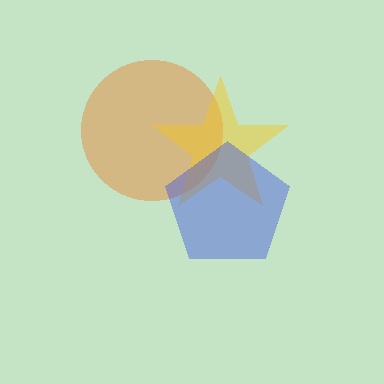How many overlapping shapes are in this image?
There are 3 overlapping shapes in the image.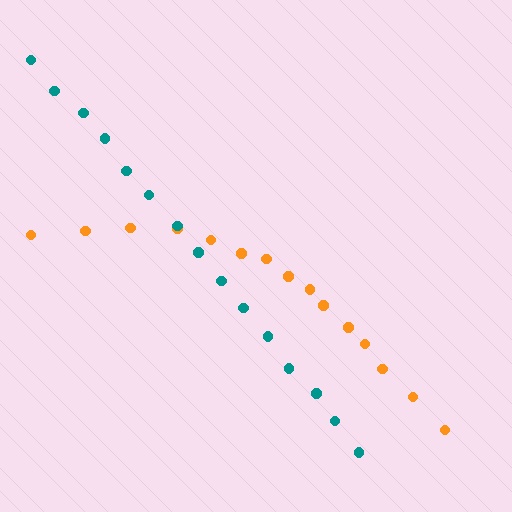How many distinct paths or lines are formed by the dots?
There are 2 distinct paths.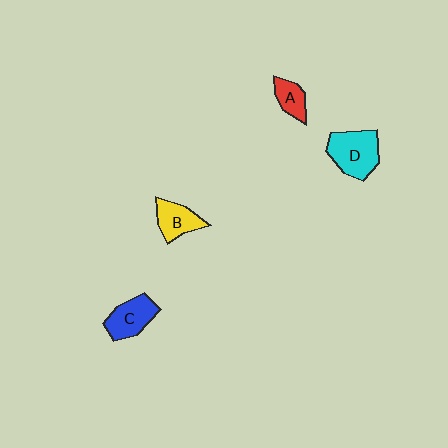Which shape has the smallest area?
Shape A (red).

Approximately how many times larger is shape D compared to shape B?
Approximately 1.5 times.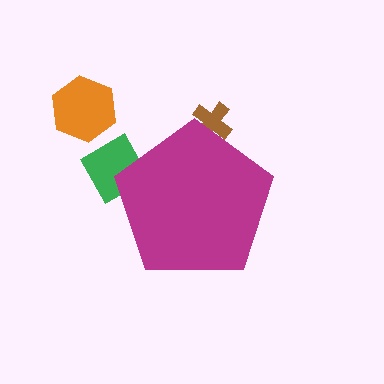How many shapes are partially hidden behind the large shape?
2 shapes are partially hidden.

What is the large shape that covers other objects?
A magenta pentagon.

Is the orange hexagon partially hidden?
No, the orange hexagon is fully visible.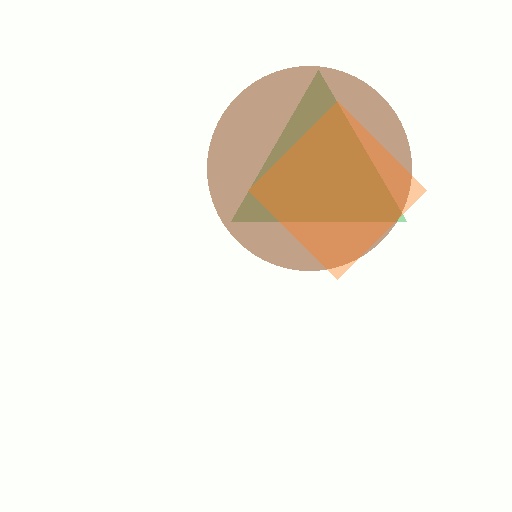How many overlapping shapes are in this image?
There are 3 overlapping shapes in the image.